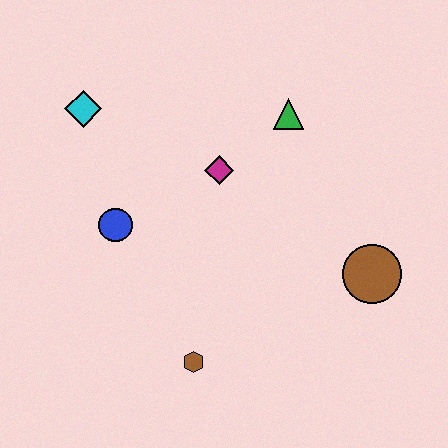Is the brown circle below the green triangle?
Yes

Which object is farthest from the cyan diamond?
The brown circle is farthest from the cyan diamond.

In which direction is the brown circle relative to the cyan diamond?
The brown circle is to the right of the cyan diamond.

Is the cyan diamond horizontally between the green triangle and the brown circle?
No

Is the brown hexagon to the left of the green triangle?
Yes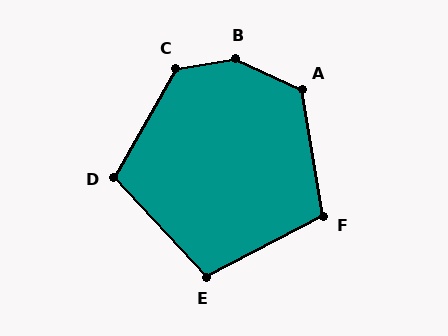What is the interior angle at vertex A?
Approximately 125 degrees (obtuse).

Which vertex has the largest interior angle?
B, at approximately 144 degrees.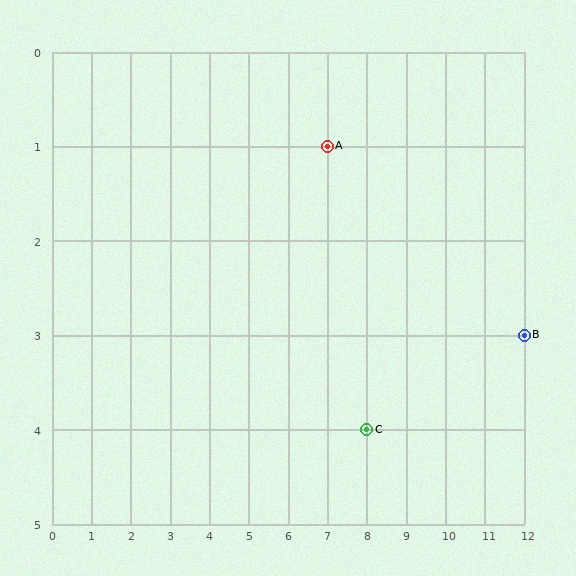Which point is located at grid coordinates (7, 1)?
Point A is at (7, 1).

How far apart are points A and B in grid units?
Points A and B are 5 columns and 2 rows apart (about 5.4 grid units diagonally).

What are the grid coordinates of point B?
Point B is at grid coordinates (12, 3).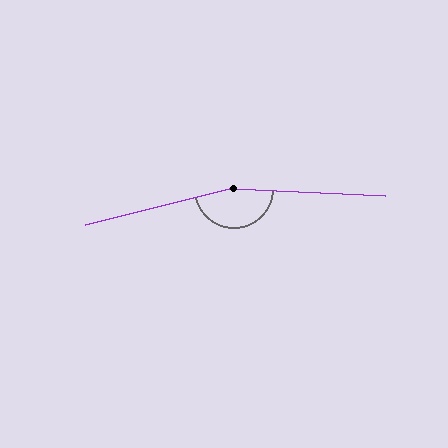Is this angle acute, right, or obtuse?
It is obtuse.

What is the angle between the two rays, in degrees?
Approximately 164 degrees.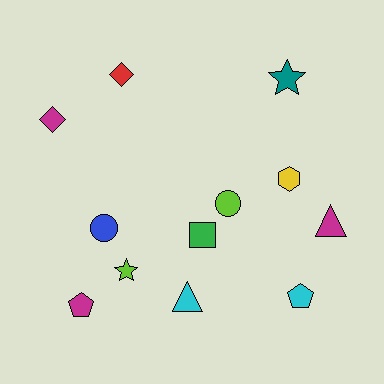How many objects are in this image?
There are 12 objects.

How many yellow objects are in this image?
There is 1 yellow object.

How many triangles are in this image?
There are 2 triangles.